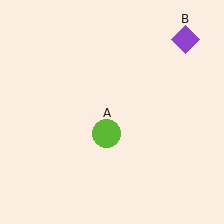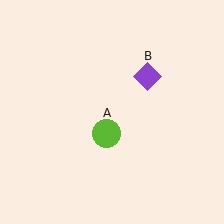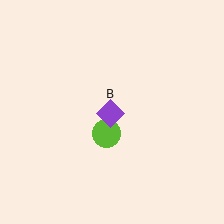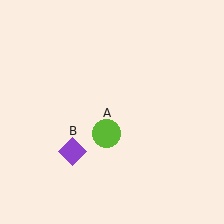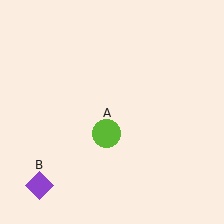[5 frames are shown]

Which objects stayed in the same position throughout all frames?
Lime circle (object A) remained stationary.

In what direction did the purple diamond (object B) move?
The purple diamond (object B) moved down and to the left.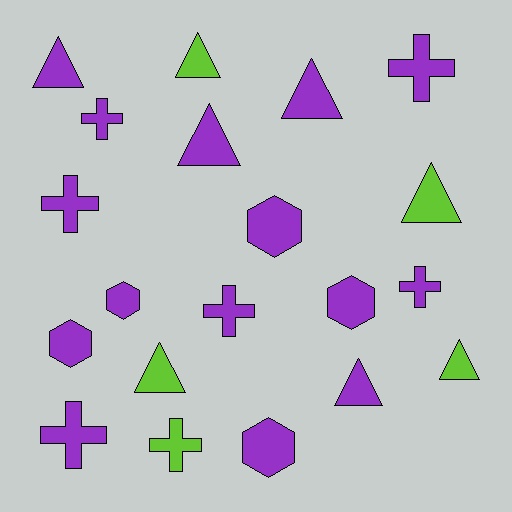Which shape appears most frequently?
Triangle, with 8 objects.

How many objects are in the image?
There are 20 objects.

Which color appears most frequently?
Purple, with 15 objects.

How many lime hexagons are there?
There are no lime hexagons.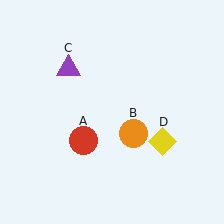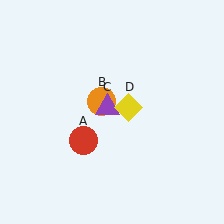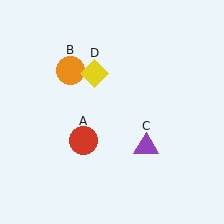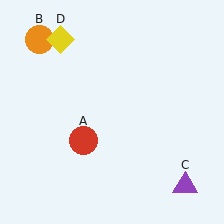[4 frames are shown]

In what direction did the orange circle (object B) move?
The orange circle (object B) moved up and to the left.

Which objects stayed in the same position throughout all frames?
Red circle (object A) remained stationary.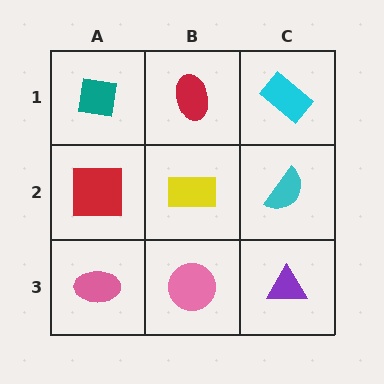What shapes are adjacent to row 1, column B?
A yellow rectangle (row 2, column B), a teal square (row 1, column A), a cyan rectangle (row 1, column C).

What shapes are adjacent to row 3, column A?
A red square (row 2, column A), a pink circle (row 3, column B).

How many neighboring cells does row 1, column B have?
3.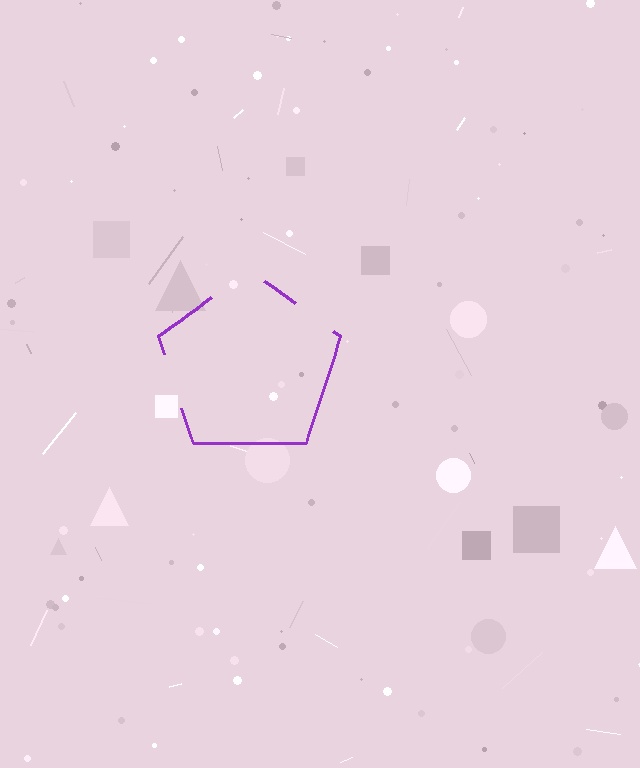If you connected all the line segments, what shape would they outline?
They would outline a pentagon.